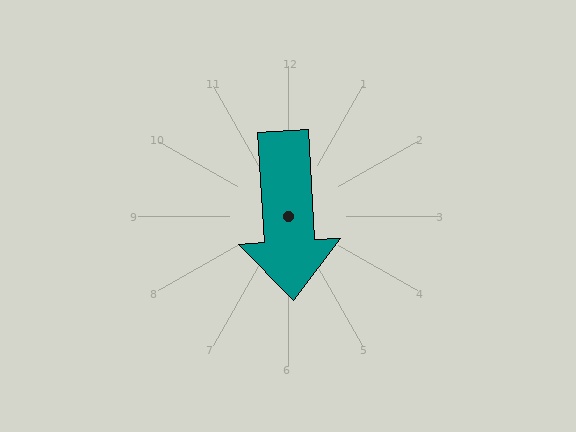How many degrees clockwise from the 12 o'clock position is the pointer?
Approximately 177 degrees.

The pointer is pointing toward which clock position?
Roughly 6 o'clock.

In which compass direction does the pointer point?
South.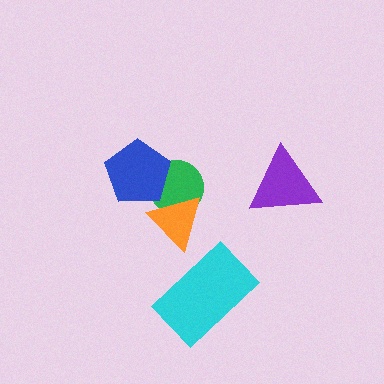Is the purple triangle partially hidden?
No, no other shape covers it.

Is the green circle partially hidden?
Yes, it is partially covered by another shape.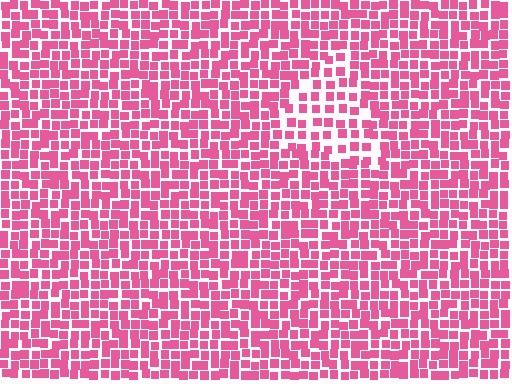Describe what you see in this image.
The image contains small pink elements arranged at two different densities. A triangle-shaped region is visible where the elements are less densely packed than the surrounding area.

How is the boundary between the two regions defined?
The boundary is defined by a change in element density (approximately 1.7x ratio). All elements are the same color, size, and shape.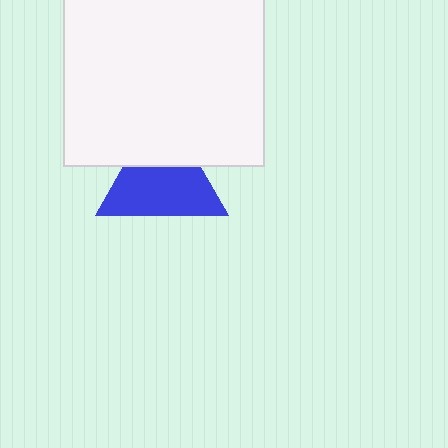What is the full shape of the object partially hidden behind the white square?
The partially hidden object is a blue triangle.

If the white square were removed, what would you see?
You would see the complete blue triangle.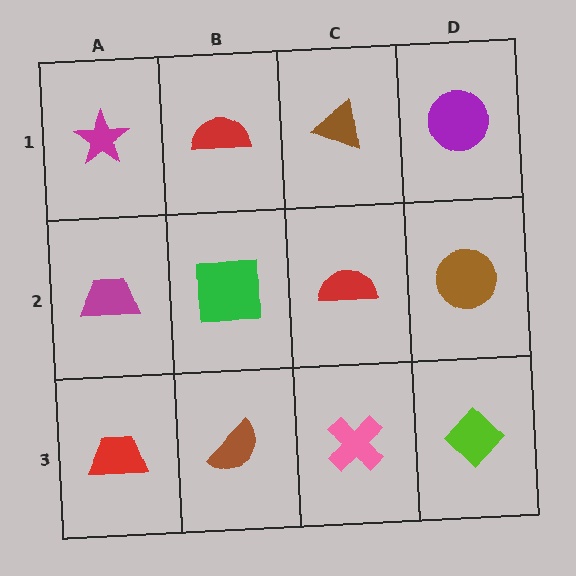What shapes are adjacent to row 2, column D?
A purple circle (row 1, column D), a lime diamond (row 3, column D), a red semicircle (row 2, column C).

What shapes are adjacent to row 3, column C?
A red semicircle (row 2, column C), a brown semicircle (row 3, column B), a lime diamond (row 3, column D).